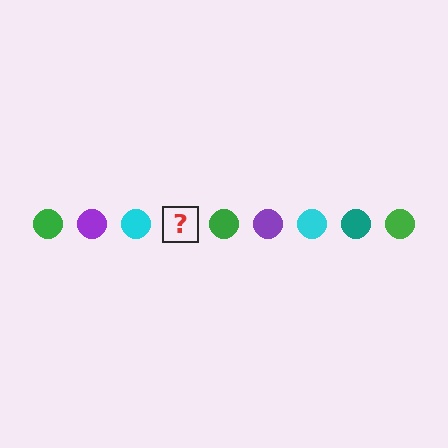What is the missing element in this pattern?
The missing element is a teal circle.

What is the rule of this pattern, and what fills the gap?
The rule is that the pattern cycles through green, purple, cyan, teal circles. The gap should be filled with a teal circle.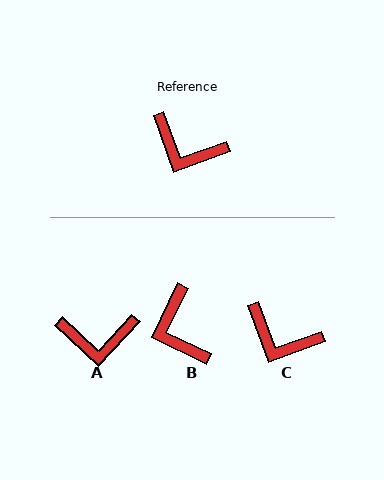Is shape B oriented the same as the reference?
No, it is off by about 46 degrees.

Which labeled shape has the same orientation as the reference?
C.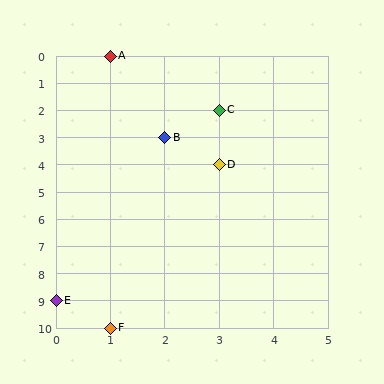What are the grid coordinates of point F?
Point F is at grid coordinates (1, 10).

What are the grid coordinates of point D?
Point D is at grid coordinates (3, 4).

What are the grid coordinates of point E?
Point E is at grid coordinates (0, 9).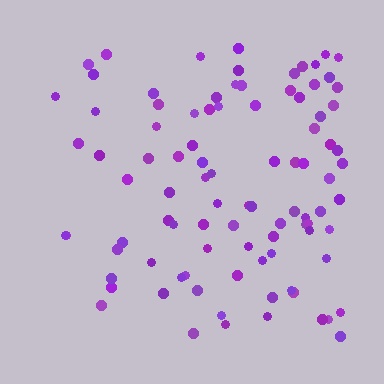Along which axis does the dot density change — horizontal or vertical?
Horizontal.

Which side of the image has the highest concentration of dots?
The right.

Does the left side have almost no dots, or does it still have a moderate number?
Still a moderate number, just noticeably fewer than the right.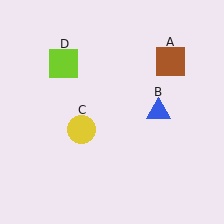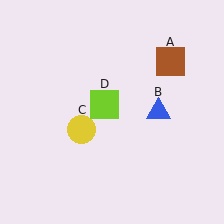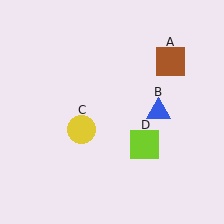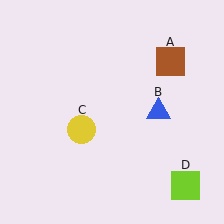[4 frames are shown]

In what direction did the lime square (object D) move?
The lime square (object D) moved down and to the right.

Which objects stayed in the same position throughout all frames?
Brown square (object A) and blue triangle (object B) and yellow circle (object C) remained stationary.